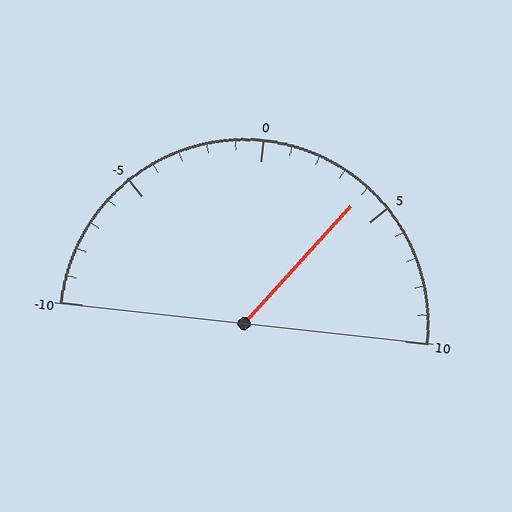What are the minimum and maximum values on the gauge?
The gauge ranges from -10 to 10.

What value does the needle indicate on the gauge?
The needle indicates approximately 4.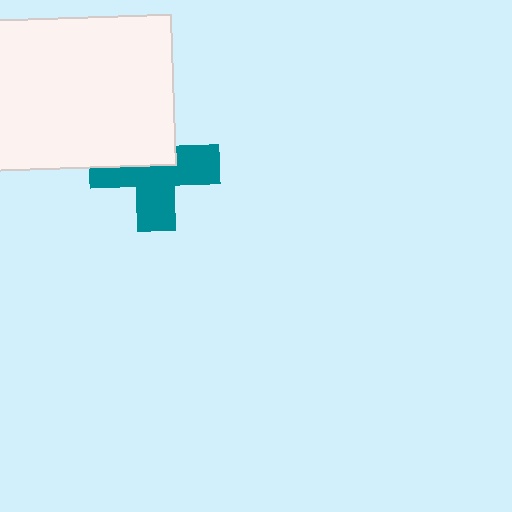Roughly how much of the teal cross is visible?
About half of it is visible (roughly 59%).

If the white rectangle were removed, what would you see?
You would see the complete teal cross.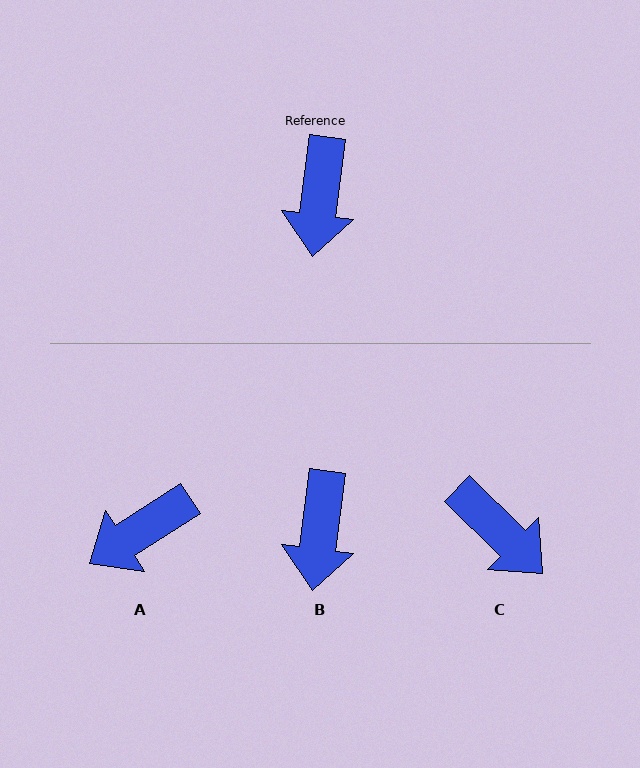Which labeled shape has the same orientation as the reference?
B.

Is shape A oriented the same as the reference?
No, it is off by about 50 degrees.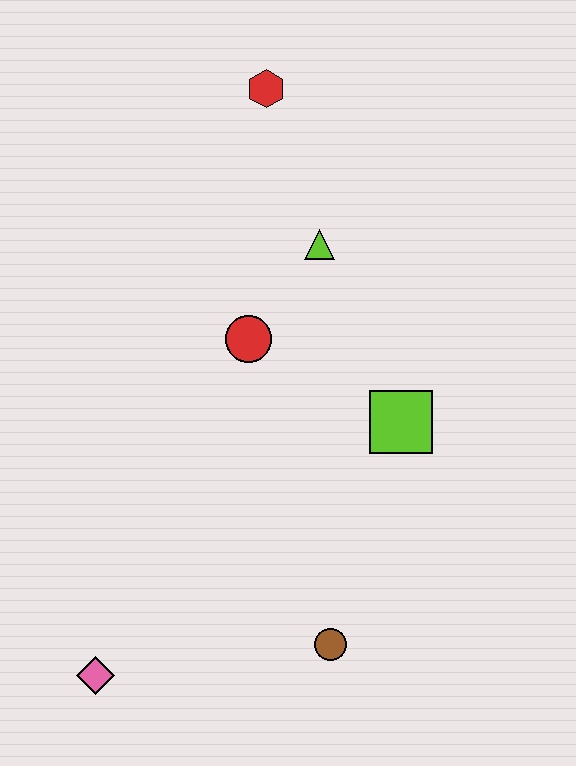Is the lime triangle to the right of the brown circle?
No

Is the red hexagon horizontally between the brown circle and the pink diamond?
Yes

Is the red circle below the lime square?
No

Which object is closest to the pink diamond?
The brown circle is closest to the pink diamond.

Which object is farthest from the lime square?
The pink diamond is farthest from the lime square.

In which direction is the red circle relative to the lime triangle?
The red circle is below the lime triangle.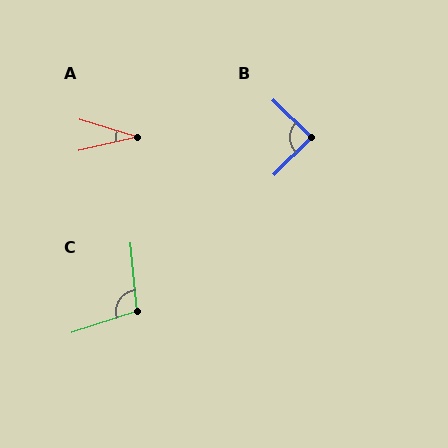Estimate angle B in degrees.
Approximately 89 degrees.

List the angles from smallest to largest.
A (29°), B (89°), C (103°).